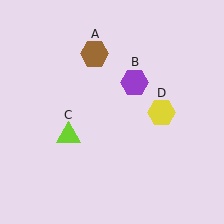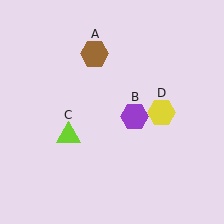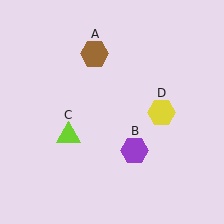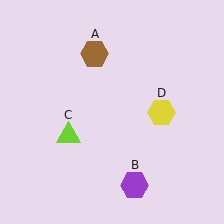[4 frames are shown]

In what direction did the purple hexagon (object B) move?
The purple hexagon (object B) moved down.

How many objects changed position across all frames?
1 object changed position: purple hexagon (object B).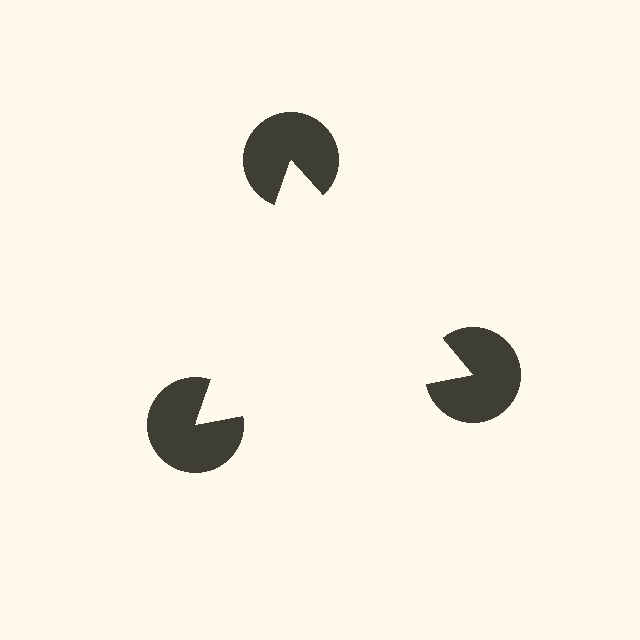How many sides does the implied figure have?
3 sides.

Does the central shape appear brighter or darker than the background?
It typically appears slightly brighter than the background, even though no actual brightness change is drawn.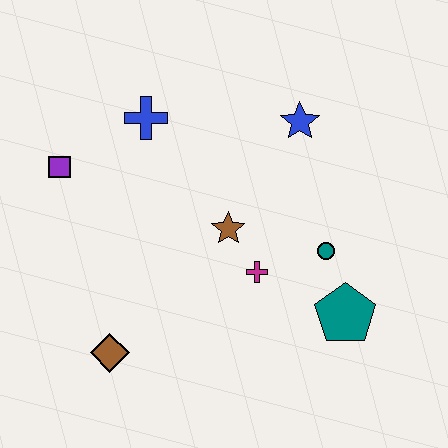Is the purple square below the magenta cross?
No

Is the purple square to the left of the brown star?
Yes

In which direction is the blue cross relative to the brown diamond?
The blue cross is above the brown diamond.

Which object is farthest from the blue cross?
The teal pentagon is farthest from the blue cross.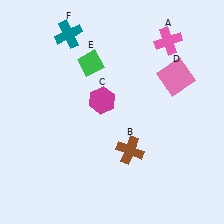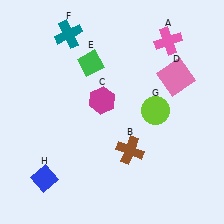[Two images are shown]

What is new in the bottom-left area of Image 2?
A blue diamond (H) was added in the bottom-left area of Image 2.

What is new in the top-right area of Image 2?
A lime circle (G) was added in the top-right area of Image 2.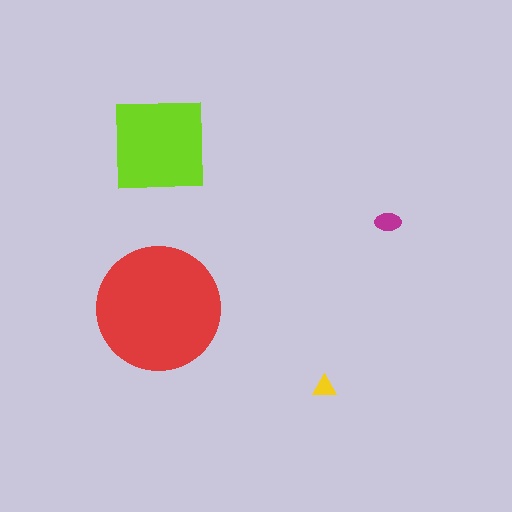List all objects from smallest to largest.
The yellow triangle, the magenta ellipse, the lime square, the red circle.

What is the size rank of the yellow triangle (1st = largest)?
4th.